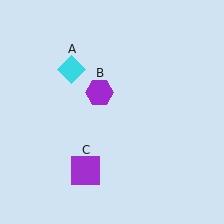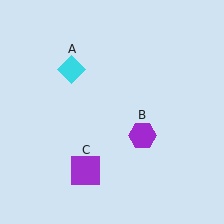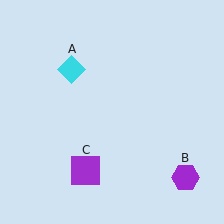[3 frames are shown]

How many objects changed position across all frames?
1 object changed position: purple hexagon (object B).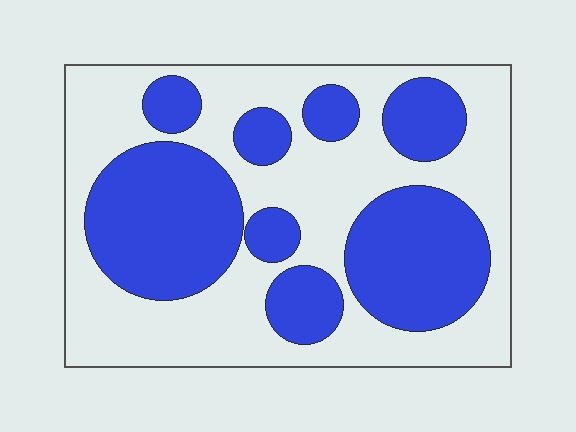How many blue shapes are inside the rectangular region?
8.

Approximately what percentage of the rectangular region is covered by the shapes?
Approximately 45%.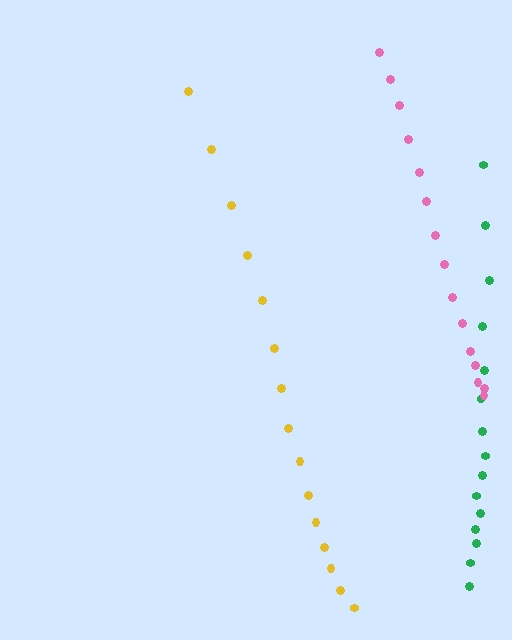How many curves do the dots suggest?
There are 3 distinct paths.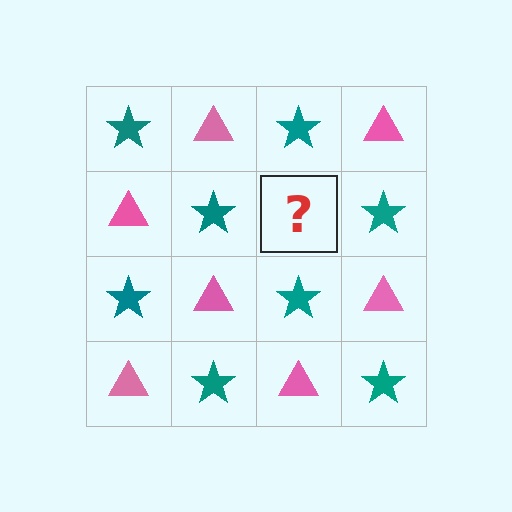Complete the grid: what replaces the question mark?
The question mark should be replaced with a pink triangle.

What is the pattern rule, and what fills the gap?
The rule is that it alternates teal star and pink triangle in a checkerboard pattern. The gap should be filled with a pink triangle.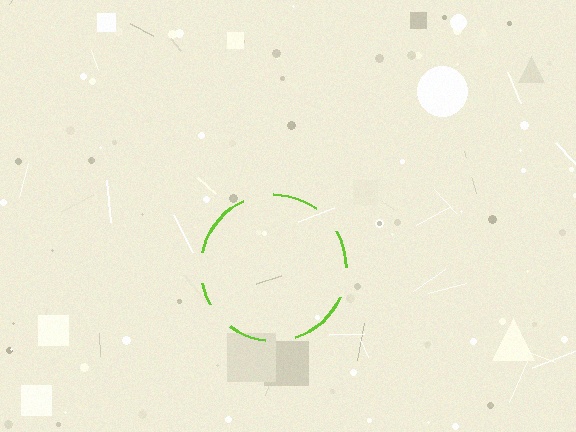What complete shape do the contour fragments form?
The contour fragments form a circle.